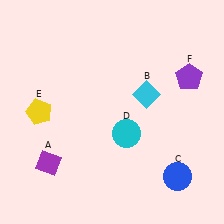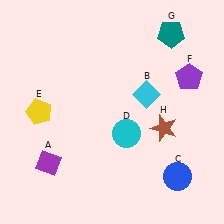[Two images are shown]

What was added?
A teal pentagon (G), a brown star (H) were added in Image 2.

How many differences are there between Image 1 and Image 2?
There are 2 differences between the two images.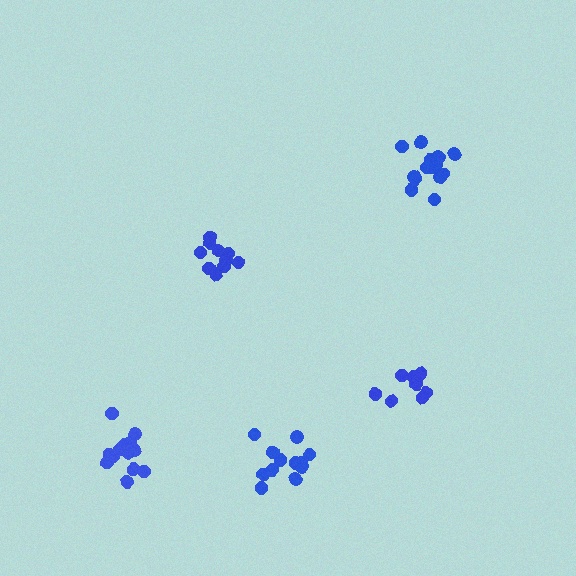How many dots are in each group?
Group 1: 12 dots, Group 2: 14 dots, Group 3: 9 dots, Group 4: 13 dots, Group 5: 10 dots (58 total).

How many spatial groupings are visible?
There are 5 spatial groupings.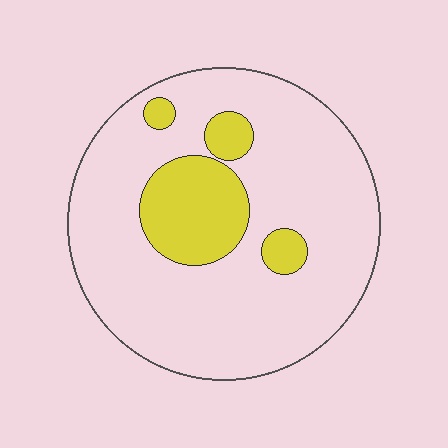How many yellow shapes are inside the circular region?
4.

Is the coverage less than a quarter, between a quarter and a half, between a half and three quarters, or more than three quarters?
Less than a quarter.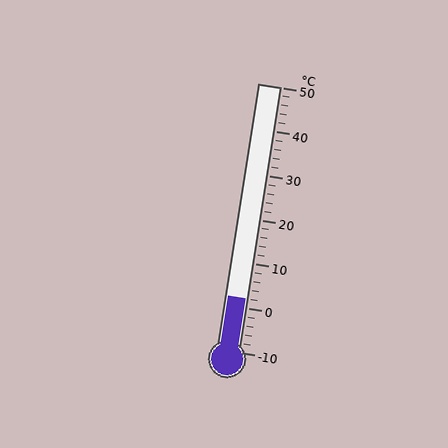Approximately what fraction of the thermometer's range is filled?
The thermometer is filled to approximately 20% of its range.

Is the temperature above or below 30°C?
The temperature is below 30°C.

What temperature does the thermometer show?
The thermometer shows approximately 2°C.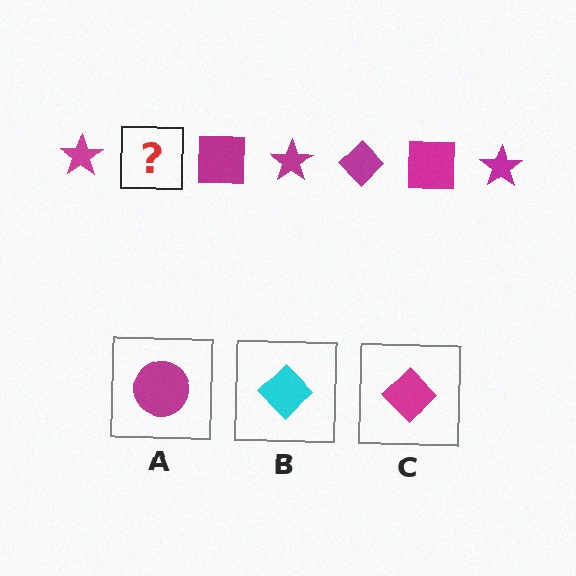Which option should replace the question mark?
Option C.